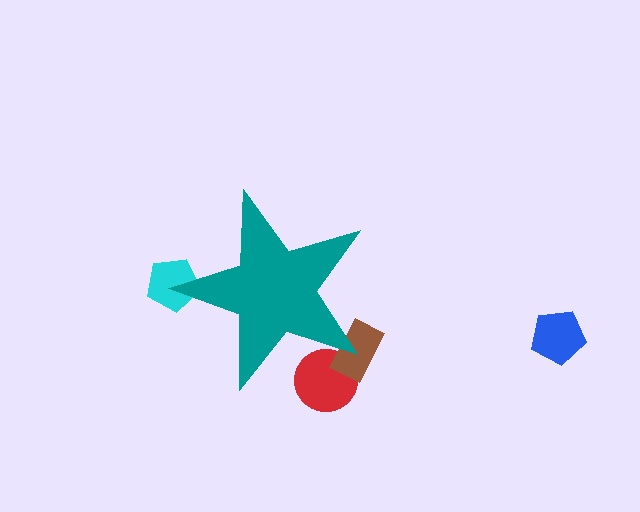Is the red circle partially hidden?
Yes, the red circle is partially hidden behind the teal star.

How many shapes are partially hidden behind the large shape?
3 shapes are partially hidden.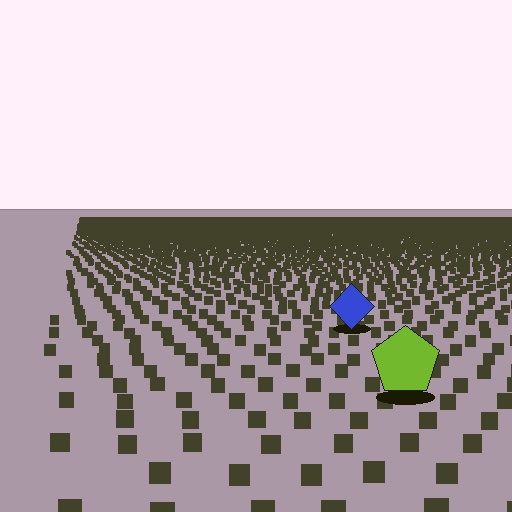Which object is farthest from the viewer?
The blue diamond is farthest from the viewer. It appears smaller and the ground texture around it is denser.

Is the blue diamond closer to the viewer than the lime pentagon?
No. The lime pentagon is closer — you can tell from the texture gradient: the ground texture is coarser near it.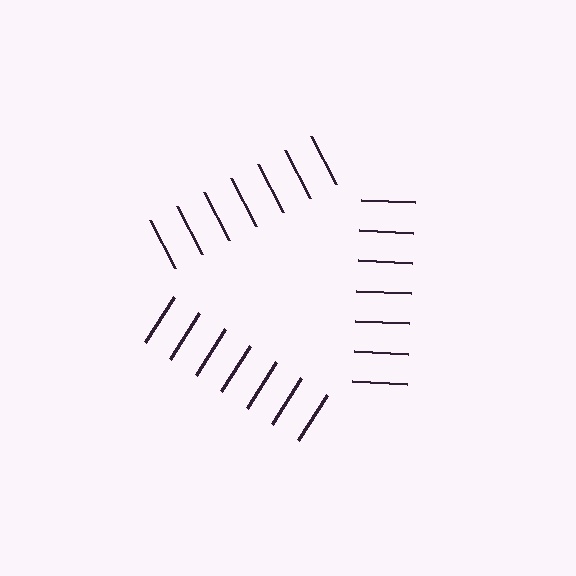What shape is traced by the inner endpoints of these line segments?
An illusory triangle — the line segments terminate on its edges but no continuous stroke is drawn.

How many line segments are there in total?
21 — 7 along each of the 3 edges.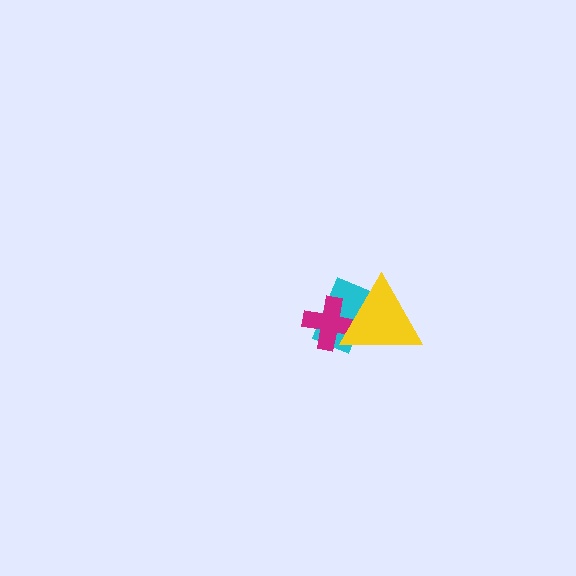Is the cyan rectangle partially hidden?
Yes, it is partially covered by another shape.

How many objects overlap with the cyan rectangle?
2 objects overlap with the cyan rectangle.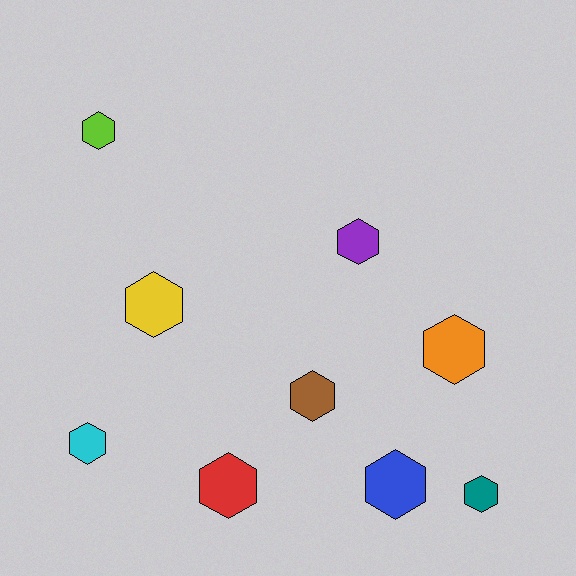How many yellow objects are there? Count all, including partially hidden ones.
There is 1 yellow object.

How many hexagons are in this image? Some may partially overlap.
There are 9 hexagons.